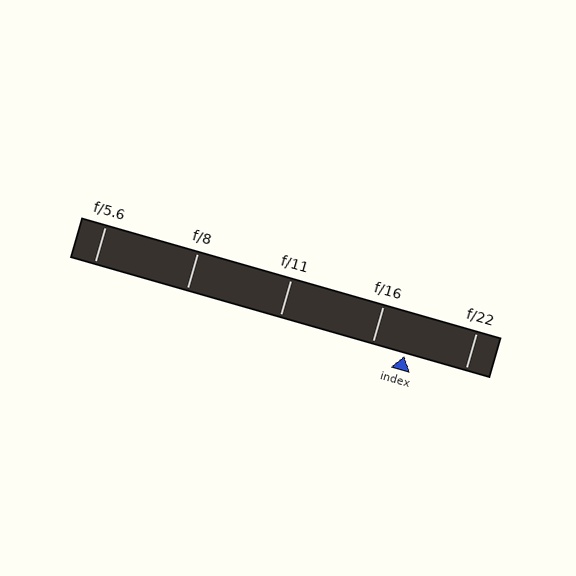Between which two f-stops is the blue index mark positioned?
The index mark is between f/16 and f/22.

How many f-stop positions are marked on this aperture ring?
There are 5 f-stop positions marked.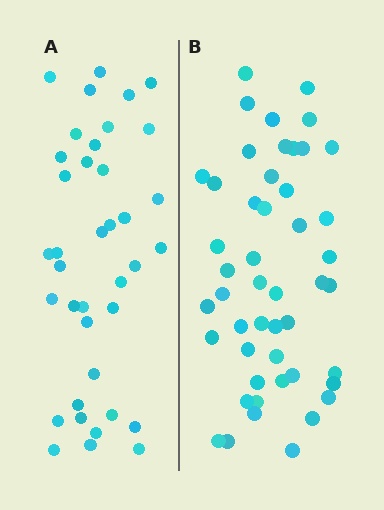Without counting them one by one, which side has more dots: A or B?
Region B (the right region) has more dots.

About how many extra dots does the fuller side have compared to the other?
Region B has roughly 10 or so more dots than region A.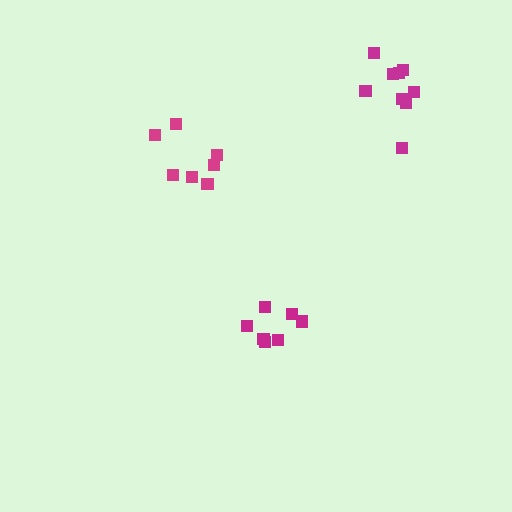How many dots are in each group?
Group 1: 7 dots, Group 2: 7 dots, Group 3: 9 dots (23 total).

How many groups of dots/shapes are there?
There are 3 groups.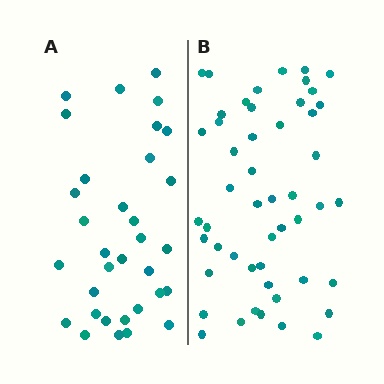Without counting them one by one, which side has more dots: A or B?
Region B (the right region) has more dots.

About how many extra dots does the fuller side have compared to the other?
Region B has approximately 15 more dots than region A.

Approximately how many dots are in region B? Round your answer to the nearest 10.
About 50 dots.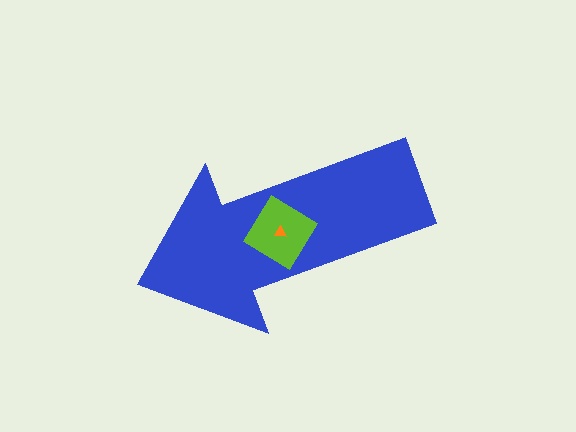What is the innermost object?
The orange triangle.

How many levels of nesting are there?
3.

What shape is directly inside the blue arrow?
The lime diamond.